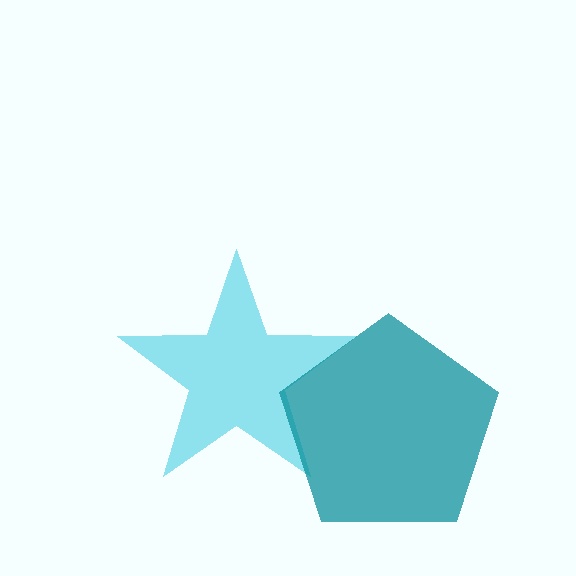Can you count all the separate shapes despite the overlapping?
Yes, there are 2 separate shapes.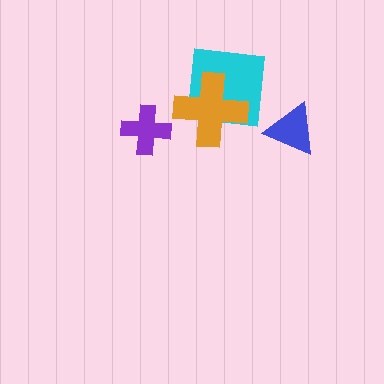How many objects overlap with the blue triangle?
0 objects overlap with the blue triangle.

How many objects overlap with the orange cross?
1 object overlaps with the orange cross.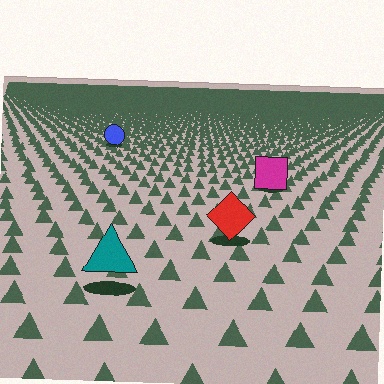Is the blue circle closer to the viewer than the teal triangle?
No. The teal triangle is closer — you can tell from the texture gradient: the ground texture is coarser near it.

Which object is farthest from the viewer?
The blue circle is farthest from the viewer. It appears smaller and the ground texture around it is denser.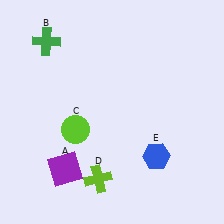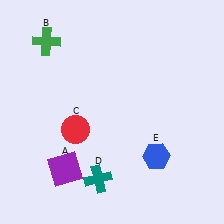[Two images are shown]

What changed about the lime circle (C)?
In Image 1, C is lime. In Image 2, it changed to red.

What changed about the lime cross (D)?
In Image 1, D is lime. In Image 2, it changed to teal.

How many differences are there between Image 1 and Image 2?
There are 2 differences between the two images.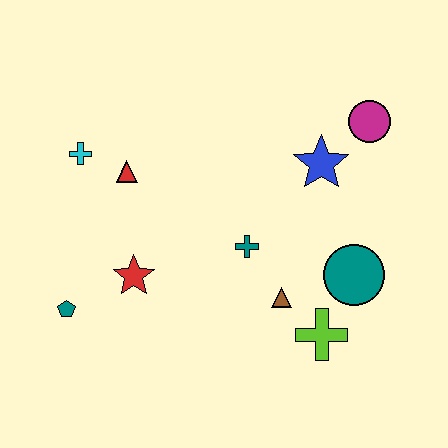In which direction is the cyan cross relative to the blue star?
The cyan cross is to the left of the blue star.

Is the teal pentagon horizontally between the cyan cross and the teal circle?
No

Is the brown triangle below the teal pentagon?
No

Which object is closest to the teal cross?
The brown triangle is closest to the teal cross.